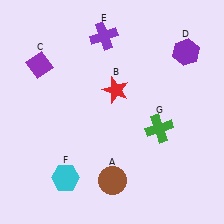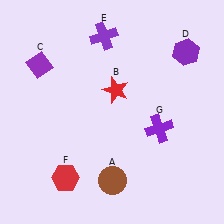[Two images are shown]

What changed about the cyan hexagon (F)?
In Image 1, F is cyan. In Image 2, it changed to red.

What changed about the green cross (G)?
In Image 1, G is green. In Image 2, it changed to purple.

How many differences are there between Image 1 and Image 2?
There are 2 differences between the two images.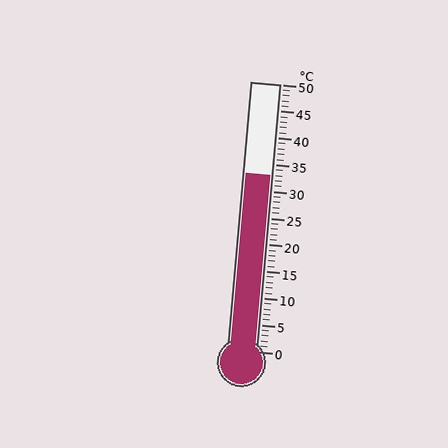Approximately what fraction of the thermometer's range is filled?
The thermometer is filled to approximately 65% of its range.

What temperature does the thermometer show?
The thermometer shows approximately 33°C.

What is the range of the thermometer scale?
The thermometer scale ranges from 0°C to 50°C.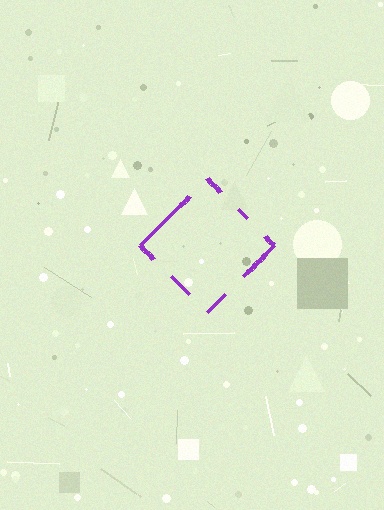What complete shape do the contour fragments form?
The contour fragments form a diamond.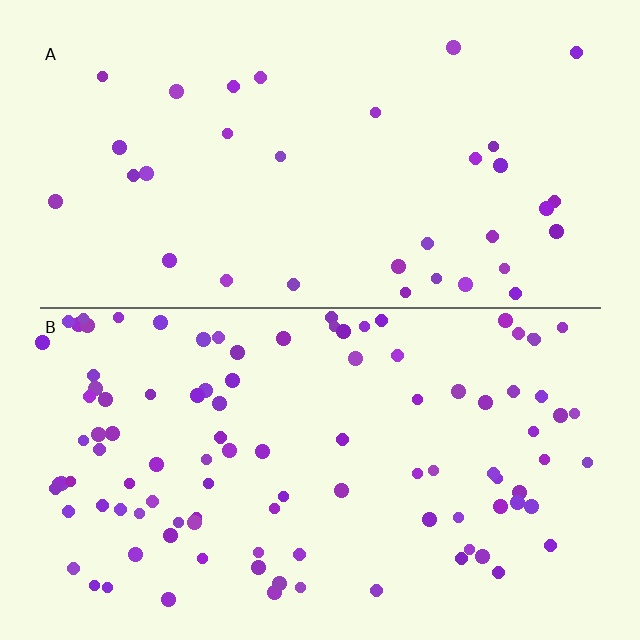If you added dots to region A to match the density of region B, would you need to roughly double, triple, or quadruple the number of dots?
Approximately triple.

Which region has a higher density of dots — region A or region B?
B (the bottom).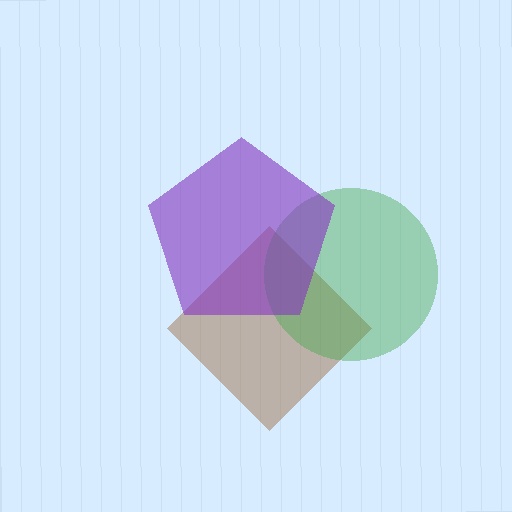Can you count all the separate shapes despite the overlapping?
Yes, there are 3 separate shapes.